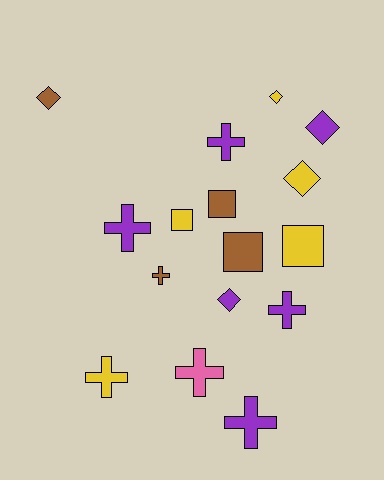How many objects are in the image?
There are 16 objects.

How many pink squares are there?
There are no pink squares.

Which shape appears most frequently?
Cross, with 7 objects.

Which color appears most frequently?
Purple, with 6 objects.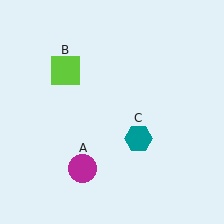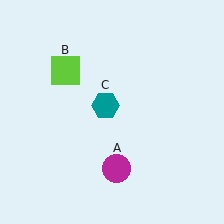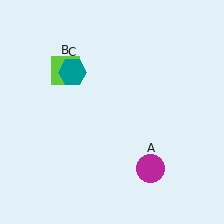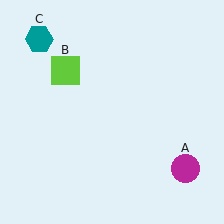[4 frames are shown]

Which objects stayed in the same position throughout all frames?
Lime square (object B) remained stationary.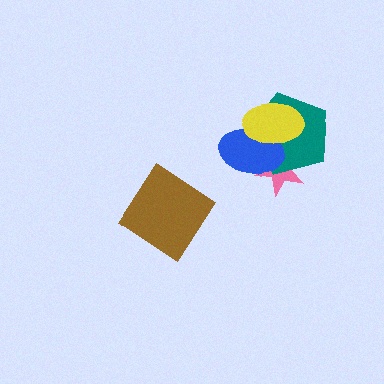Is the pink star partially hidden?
Yes, it is partially covered by another shape.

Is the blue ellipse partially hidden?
Yes, it is partially covered by another shape.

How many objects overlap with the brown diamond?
0 objects overlap with the brown diamond.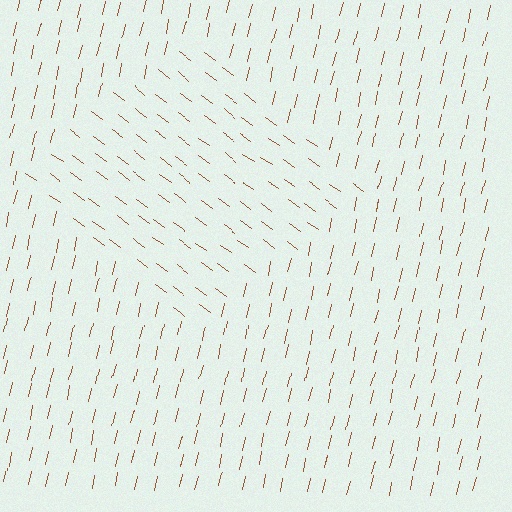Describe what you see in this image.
The image is filled with small brown line segments. A diamond region in the image has lines oriented differently from the surrounding lines, creating a visible texture boundary.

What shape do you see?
I see a diamond.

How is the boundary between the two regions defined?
The boundary is defined purely by a change in line orientation (approximately 66 degrees difference). All lines are the same color and thickness.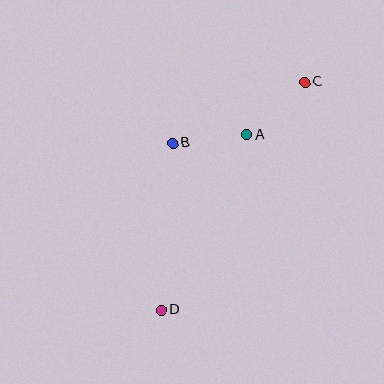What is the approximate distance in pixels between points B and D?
The distance between B and D is approximately 167 pixels.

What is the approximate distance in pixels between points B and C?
The distance between B and C is approximately 146 pixels.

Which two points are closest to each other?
Points A and B are closest to each other.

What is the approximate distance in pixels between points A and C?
The distance between A and C is approximately 78 pixels.